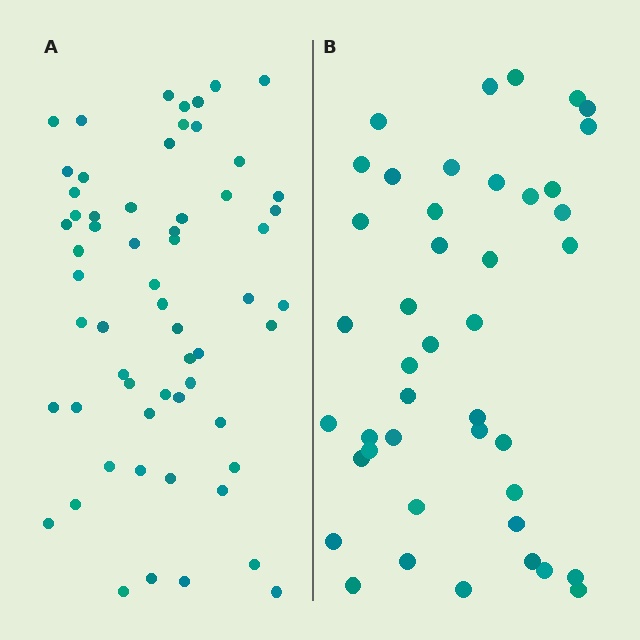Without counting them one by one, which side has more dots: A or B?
Region A (the left region) has more dots.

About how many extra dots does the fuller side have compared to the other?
Region A has approximately 15 more dots than region B.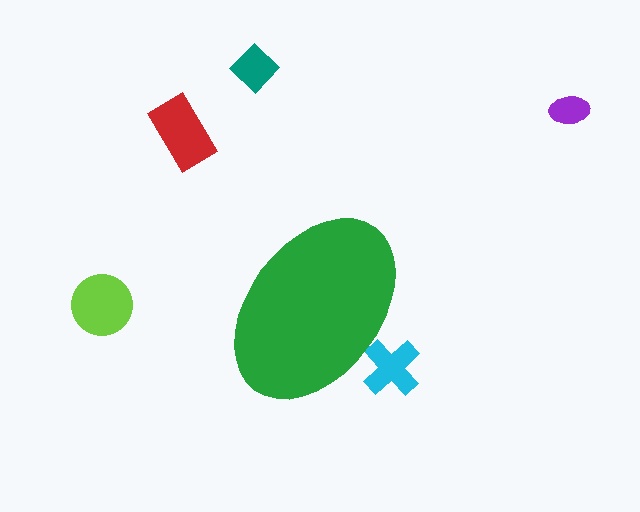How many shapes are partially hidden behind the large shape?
1 shape is partially hidden.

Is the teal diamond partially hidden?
No, the teal diamond is fully visible.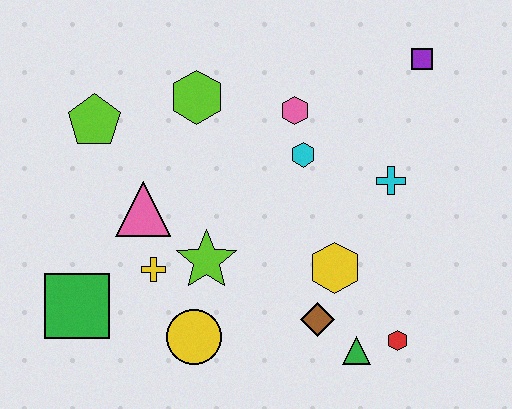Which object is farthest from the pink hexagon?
The green square is farthest from the pink hexagon.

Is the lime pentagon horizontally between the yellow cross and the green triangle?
No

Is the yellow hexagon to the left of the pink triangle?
No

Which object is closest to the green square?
The yellow cross is closest to the green square.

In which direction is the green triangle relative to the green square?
The green triangle is to the right of the green square.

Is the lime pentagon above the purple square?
No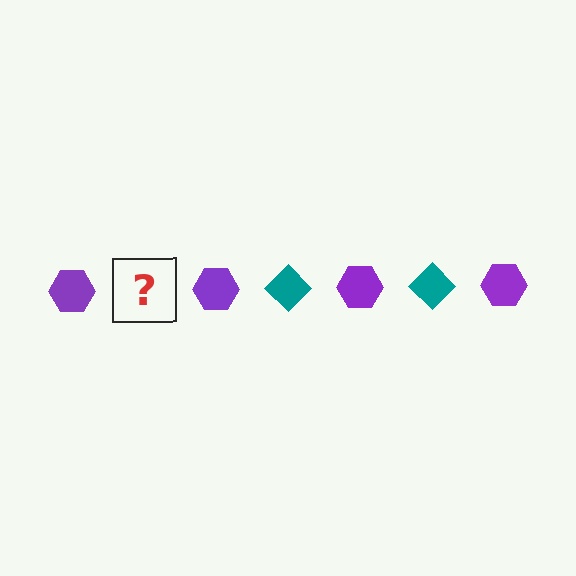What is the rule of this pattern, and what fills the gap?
The rule is that the pattern alternates between purple hexagon and teal diamond. The gap should be filled with a teal diamond.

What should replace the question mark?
The question mark should be replaced with a teal diamond.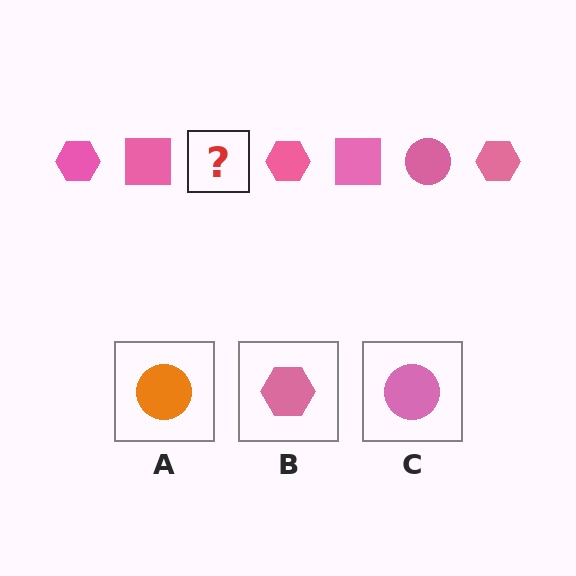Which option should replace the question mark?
Option C.